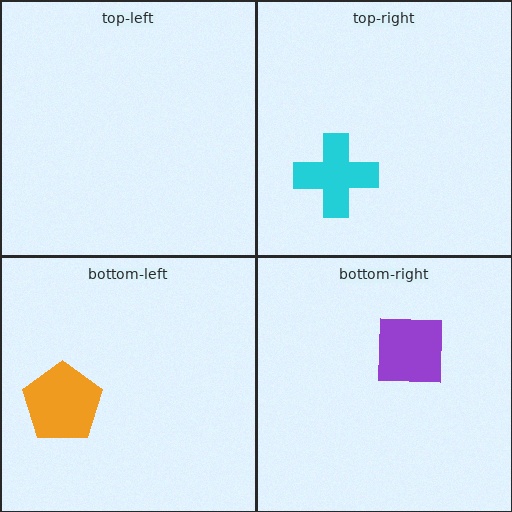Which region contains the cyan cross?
The top-right region.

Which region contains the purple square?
The bottom-right region.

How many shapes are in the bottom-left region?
1.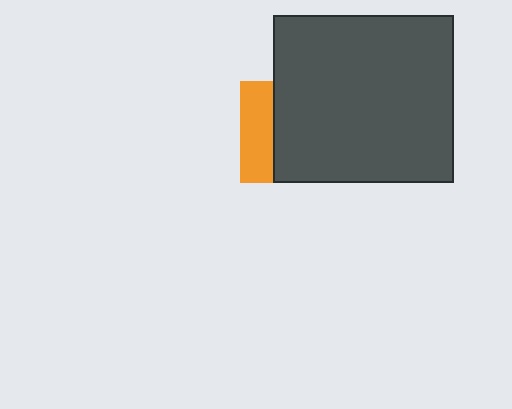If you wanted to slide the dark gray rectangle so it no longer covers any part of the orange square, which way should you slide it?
Slide it right — that is the most direct way to separate the two shapes.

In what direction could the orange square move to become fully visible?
The orange square could move left. That would shift it out from behind the dark gray rectangle entirely.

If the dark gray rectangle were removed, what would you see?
You would see the complete orange square.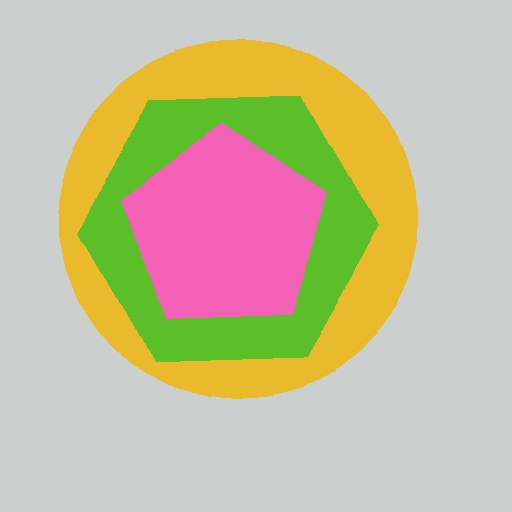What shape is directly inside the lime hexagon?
The pink pentagon.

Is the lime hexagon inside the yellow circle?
Yes.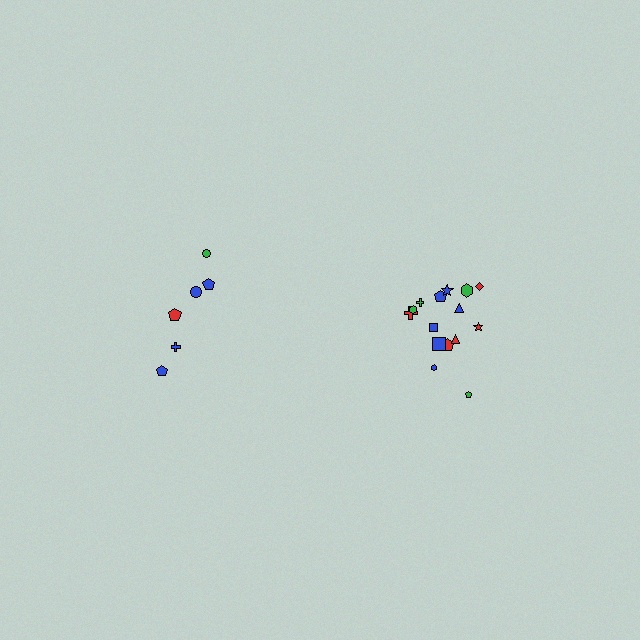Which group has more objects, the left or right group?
The right group.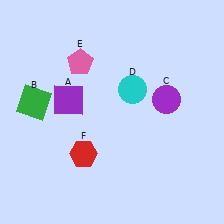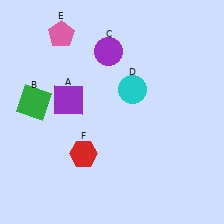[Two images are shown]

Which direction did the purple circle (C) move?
The purple circle (C) moved left.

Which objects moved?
The objects that moved are: the purple circle (C), the pink pentagon (E).